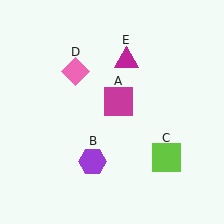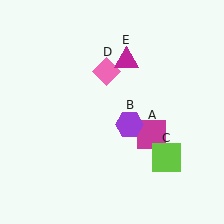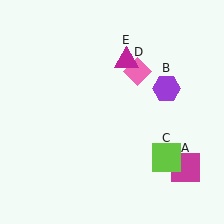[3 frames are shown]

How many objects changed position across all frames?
3 objects changed position: magenta square (object A), purple hexagon (object B), pink diamond (object D).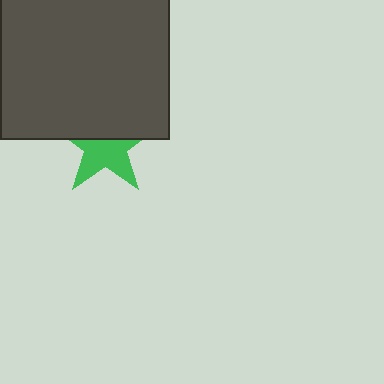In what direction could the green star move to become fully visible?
The green star could move down. That would shift it out from behind the dark gray rectangle entirely.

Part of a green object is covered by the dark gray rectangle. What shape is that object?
It is a star.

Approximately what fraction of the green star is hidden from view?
Roughly 44% of the green star is hidden behind the dark gray rectangle.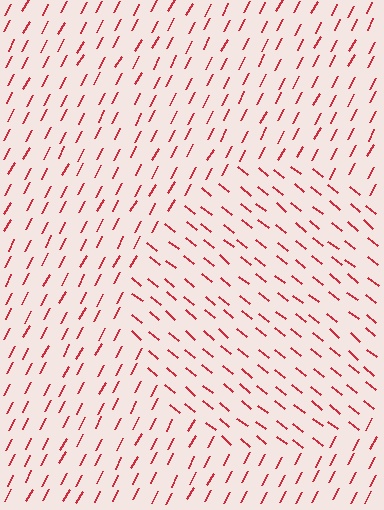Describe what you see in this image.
The image is filled with small red line segments. A circle region in the image has lines oriented differently from the surrounding lines, creating a visible texture boundary.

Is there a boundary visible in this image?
Yes, there is a texture boundary formed by a change in line orientation.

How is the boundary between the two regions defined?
The boundary is defined purely by a change in line orientation (approximately 79 degrees difference). All lines are the same color and thickness.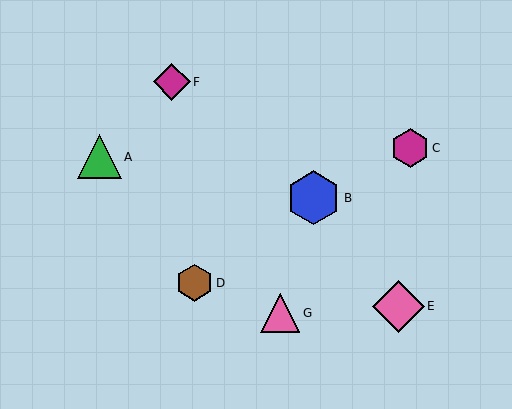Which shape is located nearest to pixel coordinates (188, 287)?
The brown hexagon (labeled D) at (194, 283) is nearest to that location.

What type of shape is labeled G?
Shape G is a pink triangle.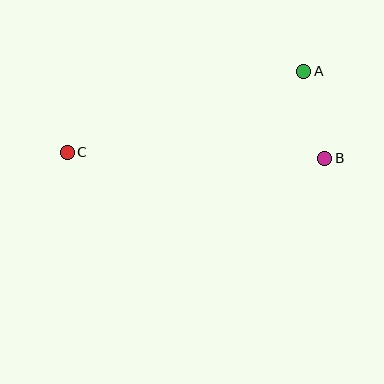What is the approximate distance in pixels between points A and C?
The distance between A and C is approximately 250 pixels.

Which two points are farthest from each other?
Points B and C are farthest from each other.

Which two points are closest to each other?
Points A and B are closest to each other.